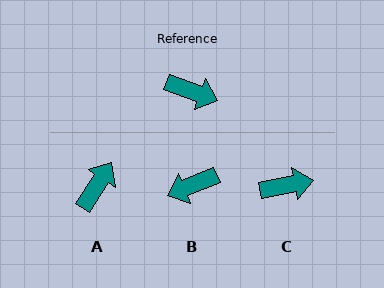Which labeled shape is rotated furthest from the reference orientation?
B, about 137 degrees away.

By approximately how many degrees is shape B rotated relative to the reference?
Approximately 137 degrees clockwise.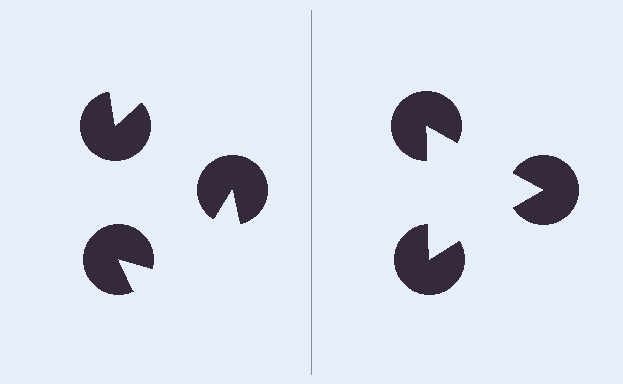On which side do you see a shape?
An illusory triangle appears on the right side. On the left side the wedge cuts are rotated, so no coherent shape forms.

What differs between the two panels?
The pac-man discs are positioned identically on both sides; only the wedge orientations differ. On the right they align to a triangle; on the left they are misaligned.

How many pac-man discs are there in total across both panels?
6 — 3 on each side.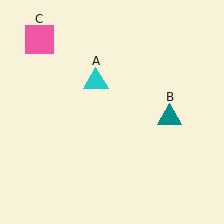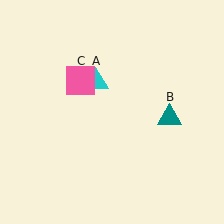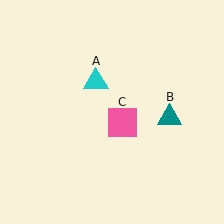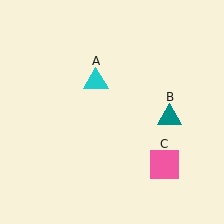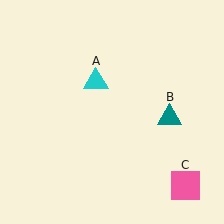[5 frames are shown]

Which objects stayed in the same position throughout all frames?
Cyan triangle (object A) and teal triangle (object B) remained stationary.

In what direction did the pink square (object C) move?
The pink square (object C) moved down and to the right.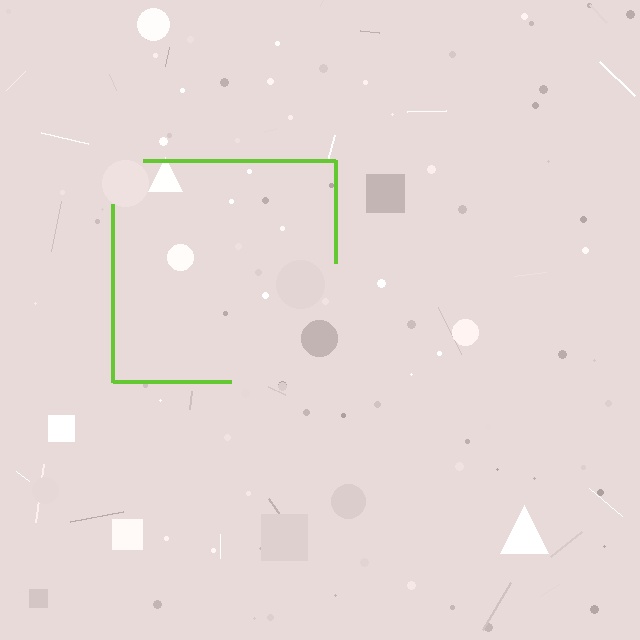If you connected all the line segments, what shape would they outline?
They would outline a square.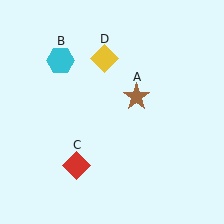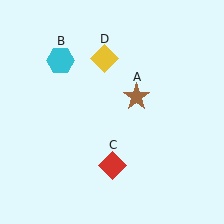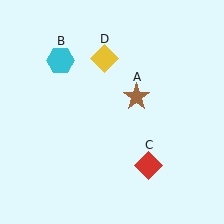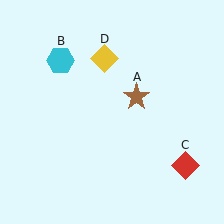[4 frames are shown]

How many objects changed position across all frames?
1 object changed position: red diamond (object C).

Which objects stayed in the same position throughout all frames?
Brown star (object A) and cyan hexagon (object B) and yellow diamond (object D) remained stationary.